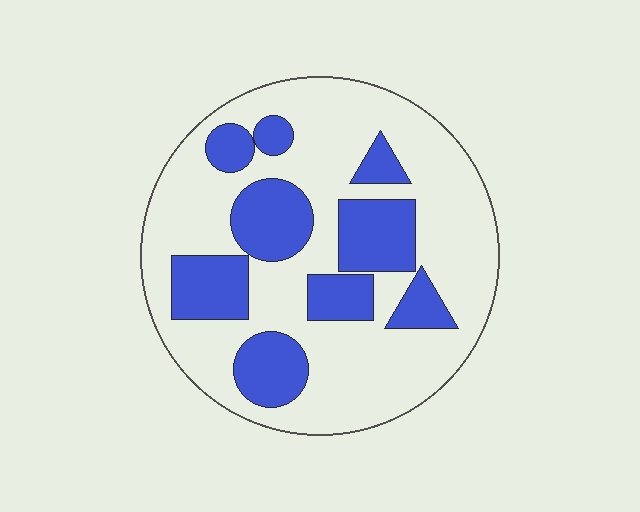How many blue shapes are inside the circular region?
9.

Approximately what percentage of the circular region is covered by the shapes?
Approximately 30%.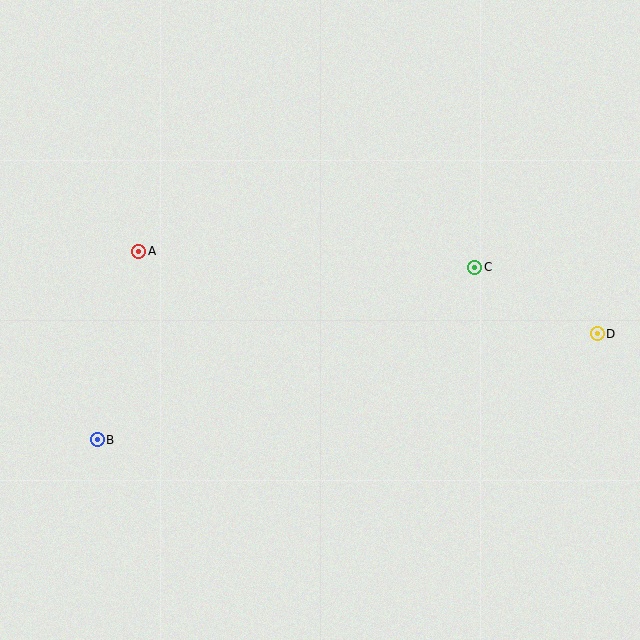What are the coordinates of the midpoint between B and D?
The midpoint between B and D is at (347, 387).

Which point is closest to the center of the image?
Point C at (475, 267) is closest to the center.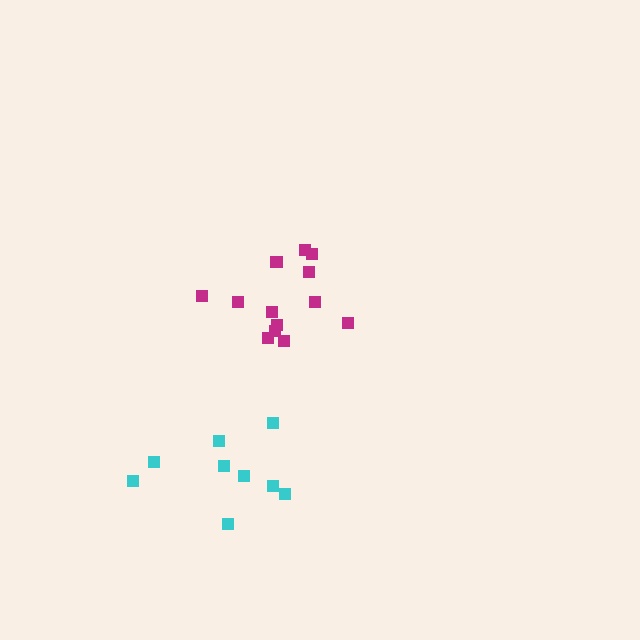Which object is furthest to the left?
The cyan cluster is leftmost.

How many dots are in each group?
Group 1: 13 dots, Group 2: 9 dots (22 total).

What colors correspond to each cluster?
The clusters are colored: magenta, cyan.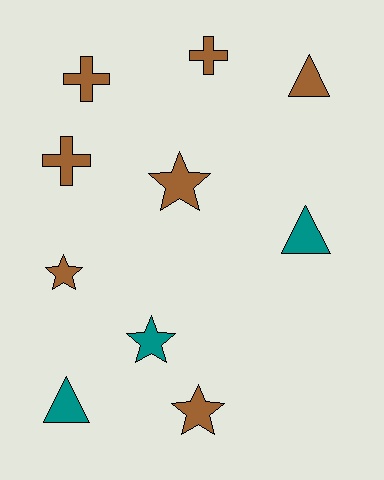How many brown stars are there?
There are 3 brown stars.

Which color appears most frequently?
Brown, with 7 objects.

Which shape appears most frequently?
Star, with 4 objects.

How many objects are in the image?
There are 10 objects.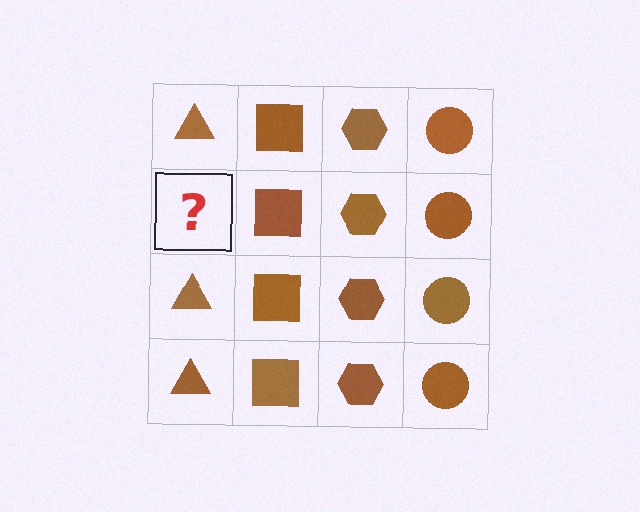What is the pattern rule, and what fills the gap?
The rule is that each column has a consistent shape. The gap should be filled with a brown triangle.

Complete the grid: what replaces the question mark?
The question mark should be replaced with a brown triangle.